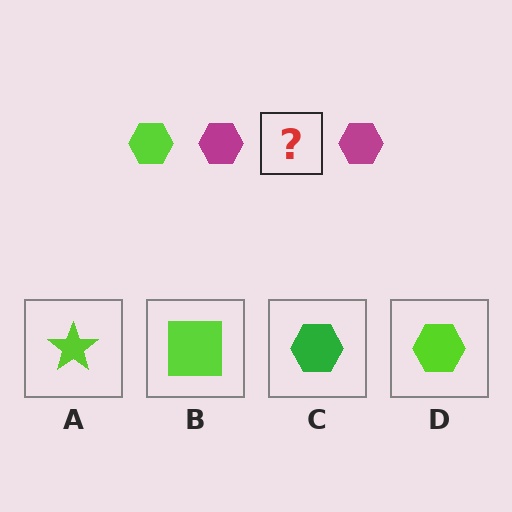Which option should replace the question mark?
Option D.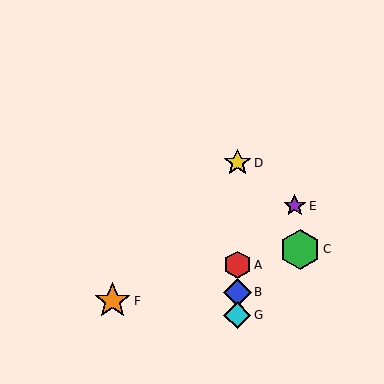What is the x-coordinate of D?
Object D is at x≈237.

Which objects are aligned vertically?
Objects A, B, D, G are aligned vertically.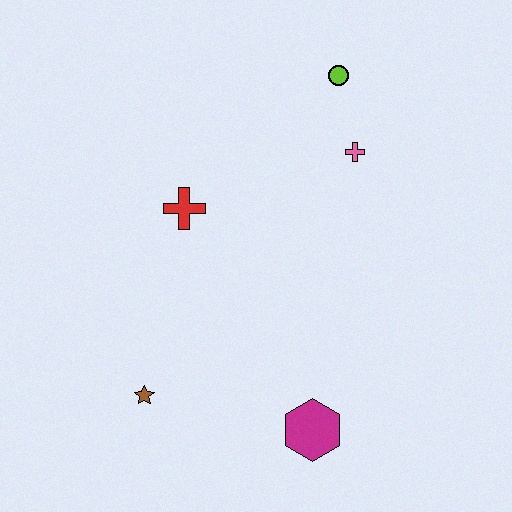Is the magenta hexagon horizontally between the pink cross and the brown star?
Yes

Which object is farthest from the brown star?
The lime circle is farthest from the brown star.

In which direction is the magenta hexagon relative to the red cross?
The magenta hexagon is below the red cross.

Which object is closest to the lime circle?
The pink cross is closest to the lime circle.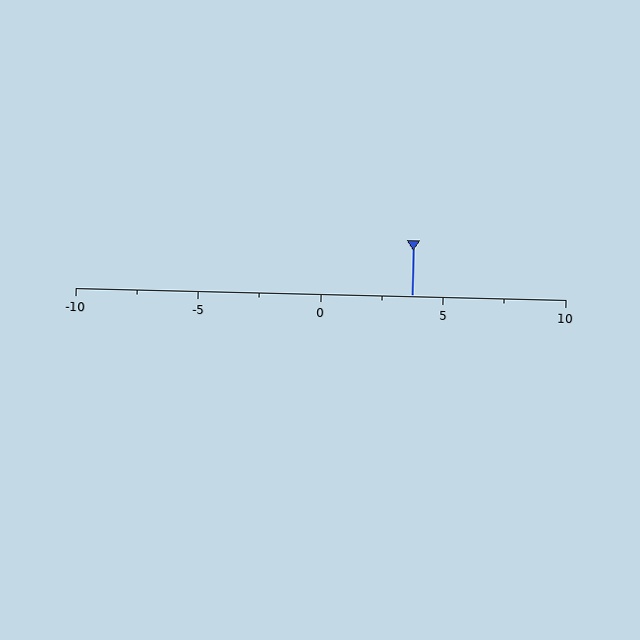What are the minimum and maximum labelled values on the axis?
The axis runs from -10 to 10.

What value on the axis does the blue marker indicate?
The marker indicates approximately 3.8.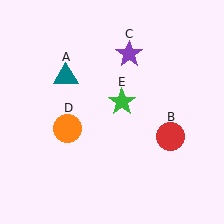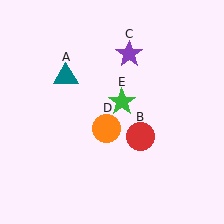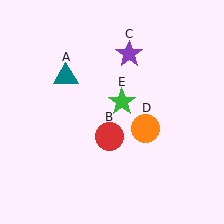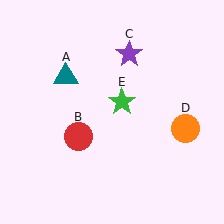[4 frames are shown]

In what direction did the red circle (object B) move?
The red circle (object B) moved left.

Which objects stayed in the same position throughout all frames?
Teal triangle (object A) and purple star (object C) and green star (object E) remained stationary.